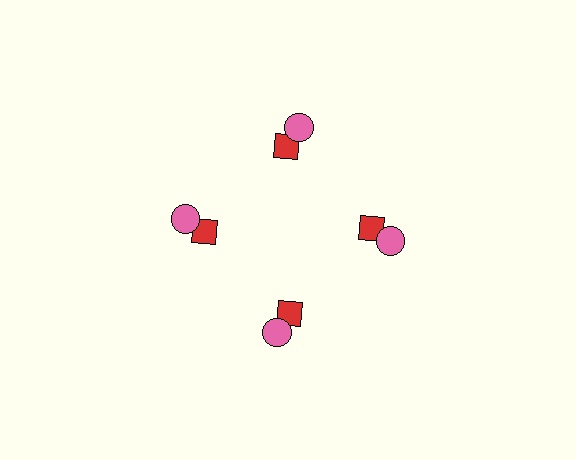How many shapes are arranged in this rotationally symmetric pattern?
There are 8 shapes, arranged in 4 groups of 2.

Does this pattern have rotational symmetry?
Yes, this pattern has 4-fold rotational symmetry. It looks the same after rotating 90 degrees around the center.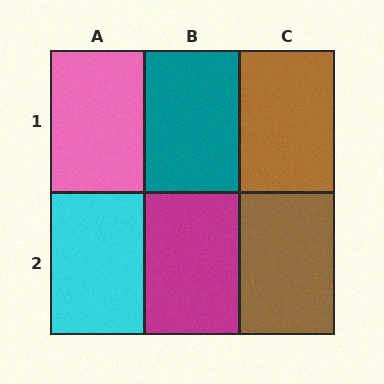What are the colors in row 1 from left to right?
Pink, teal, brown.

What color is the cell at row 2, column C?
Brown.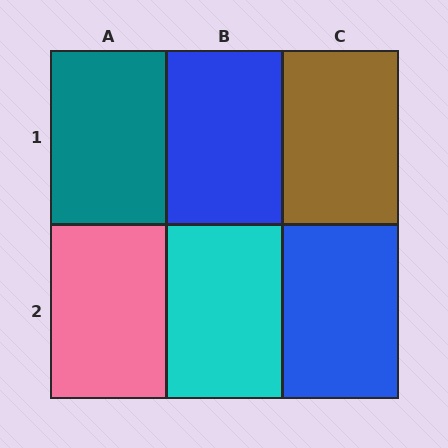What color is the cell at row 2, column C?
Blue.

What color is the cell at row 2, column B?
Cyan.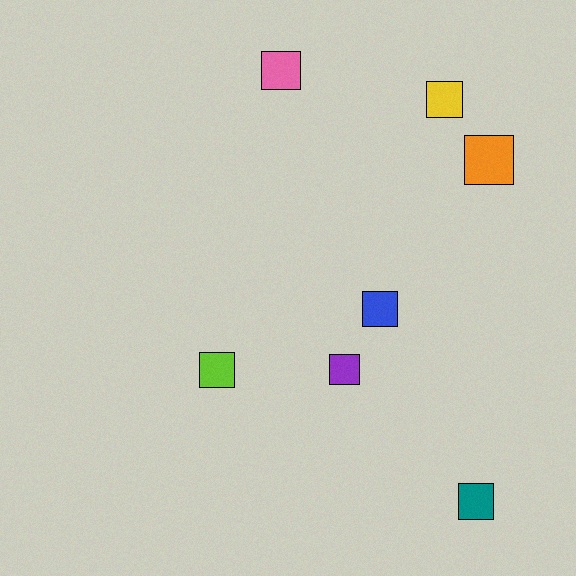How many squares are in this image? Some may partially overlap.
There are 7 squares.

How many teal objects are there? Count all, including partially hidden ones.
There is 1 teal object.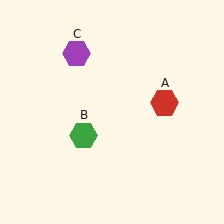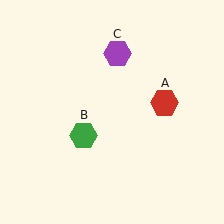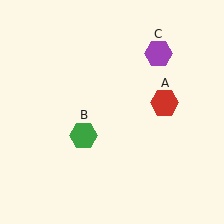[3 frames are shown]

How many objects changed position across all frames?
1 object changed position: purple hexagon (object C).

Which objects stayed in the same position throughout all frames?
Red hexagon (object A) and green hexagon (object B) remained stationary.